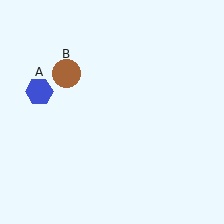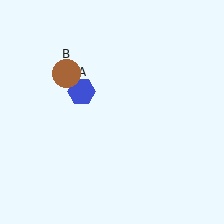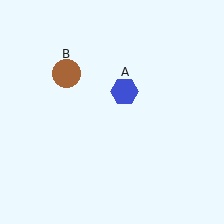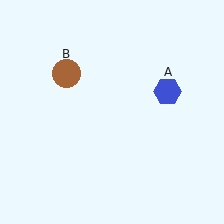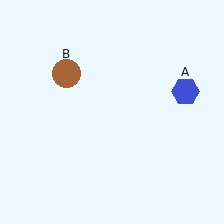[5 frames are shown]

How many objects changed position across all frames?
1 object changed position: blue hexagon (object A).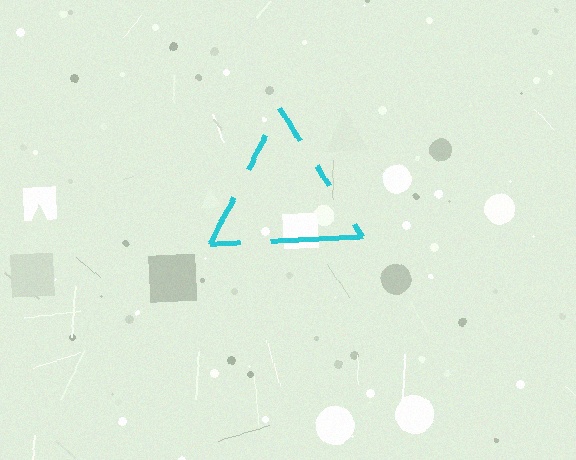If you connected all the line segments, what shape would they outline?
They would outline a triangle.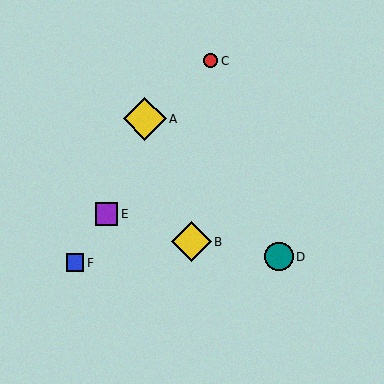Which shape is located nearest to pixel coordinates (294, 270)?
The teal circle (labeled D) at (279, 257) is nearest to that location.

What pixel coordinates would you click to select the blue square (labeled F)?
Click at (75, 263) to select the blue square F.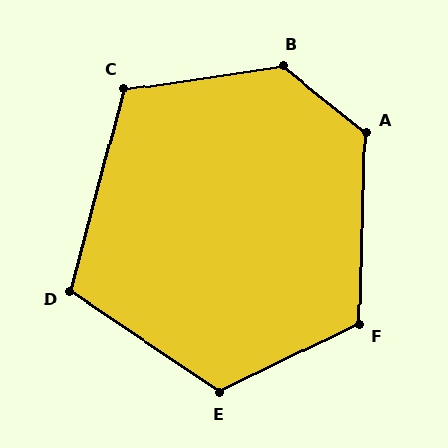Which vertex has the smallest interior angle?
D, at approximately 109 degrees.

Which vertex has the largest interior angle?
B, at approximately 133 degrees.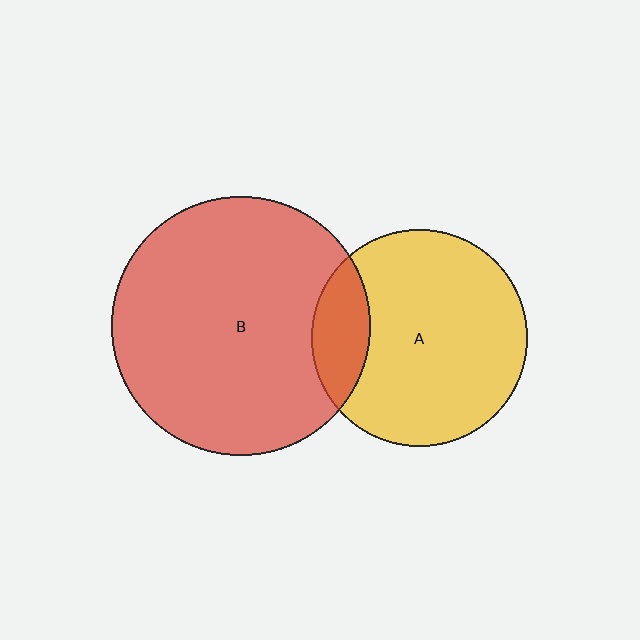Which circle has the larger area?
Circle B (red).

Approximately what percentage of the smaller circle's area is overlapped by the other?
Approximately 15%.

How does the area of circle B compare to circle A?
Approximately 1.4 times.